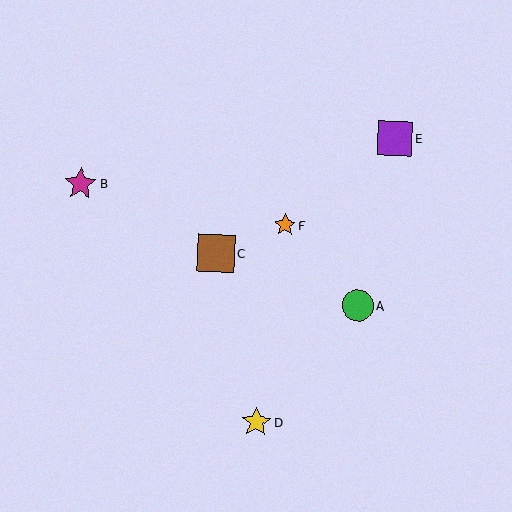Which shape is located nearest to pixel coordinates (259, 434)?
The yellow star (labeled D) at (256, 422) is nearest to that location.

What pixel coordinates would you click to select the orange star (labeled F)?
Click at (285, 225) to select the orange star F.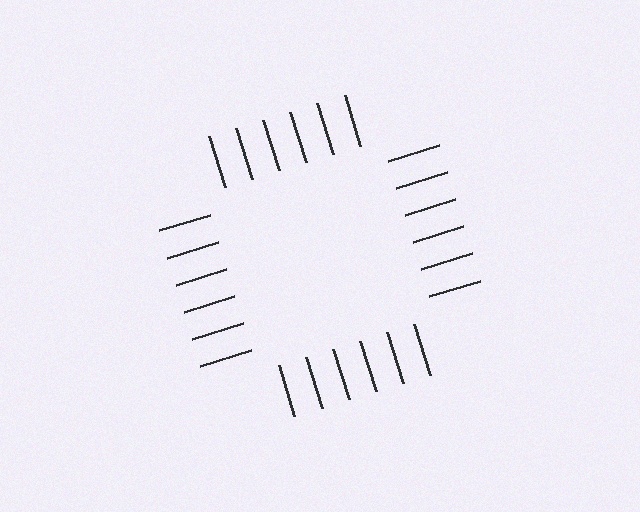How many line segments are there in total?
24 — 6 along each of the 4 edges.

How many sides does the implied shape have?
4 sides — the line-ends trace a square.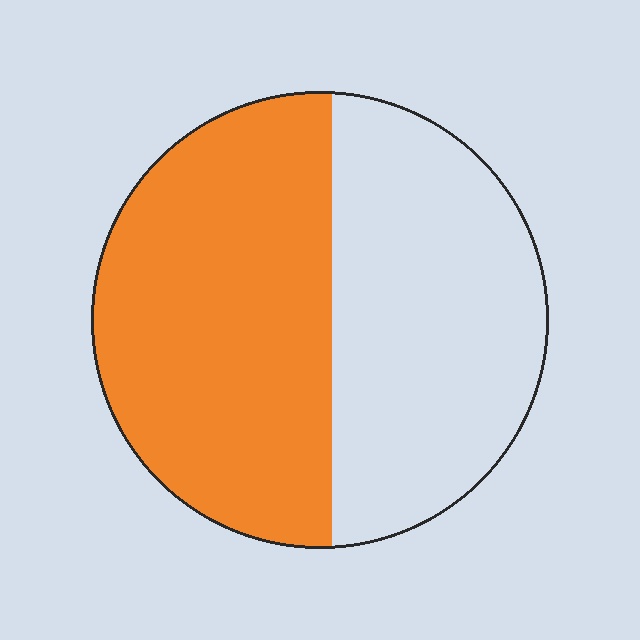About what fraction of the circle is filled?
About one half (1/2).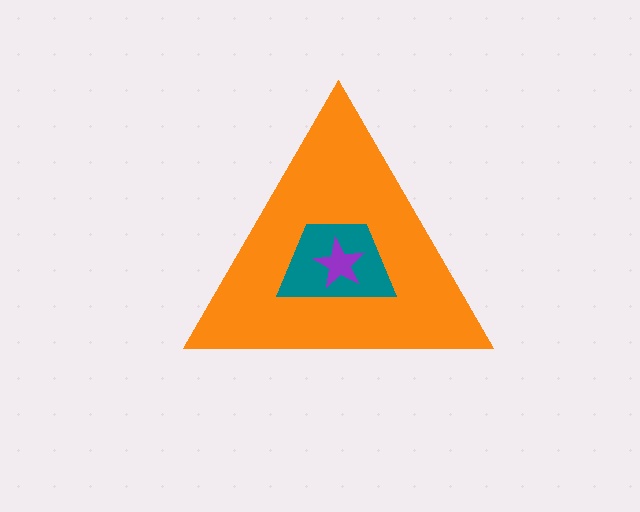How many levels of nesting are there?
3.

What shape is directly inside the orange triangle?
The teal trapezoid.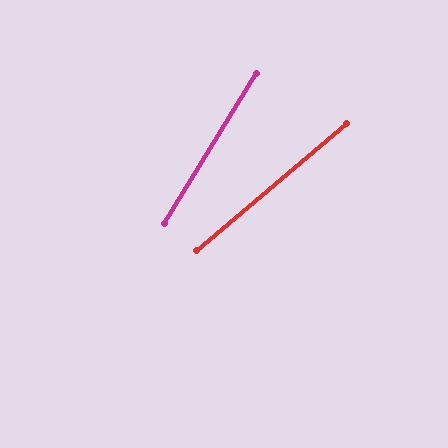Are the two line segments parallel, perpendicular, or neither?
Neither parallel nor perpendicular — they differ by about 18°.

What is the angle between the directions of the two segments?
Approximately 18 degrees.